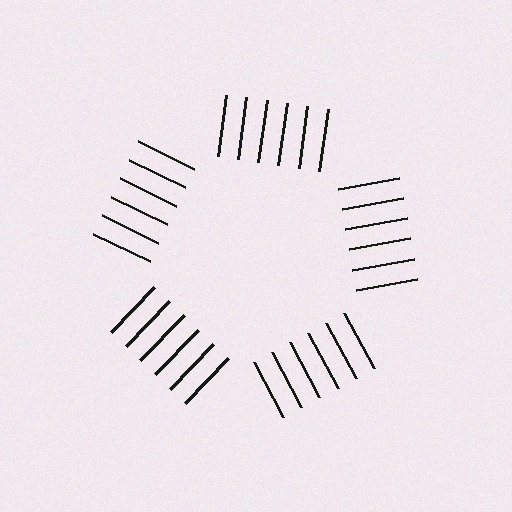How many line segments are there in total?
30 — 6 along each of the 5 edges.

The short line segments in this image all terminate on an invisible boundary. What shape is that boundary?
An illusory pentagon — the line segments terminate on its edges but no continuous stroke is drawn.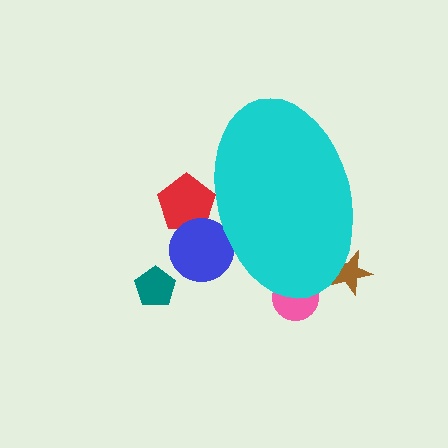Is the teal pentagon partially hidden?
No, the teal pentagon is fully visible.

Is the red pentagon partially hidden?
Yes, the red pentagon is partially hidden behind the cyan ellipse.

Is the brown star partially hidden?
Yes, the brown star is partially hidden behind the cyan ellipse.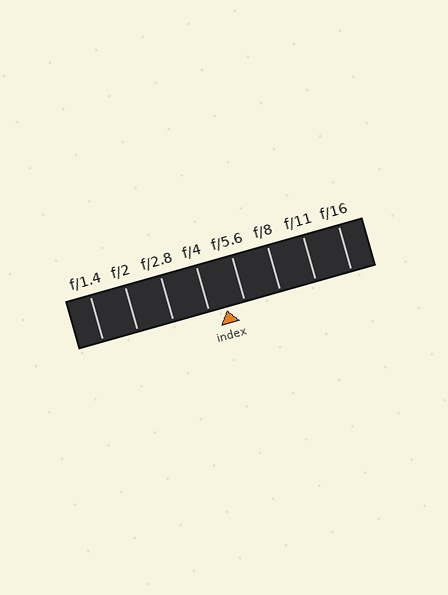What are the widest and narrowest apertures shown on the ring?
The widest aperture shown is f/1.4 and the narrowest is f/16.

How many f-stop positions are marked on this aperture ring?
There are 8 f-stop positions marked.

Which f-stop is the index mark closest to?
The index mark is closest to f/4.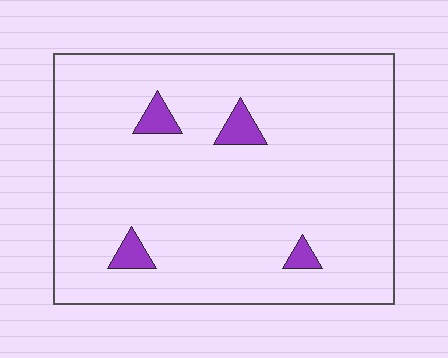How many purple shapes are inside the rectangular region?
4.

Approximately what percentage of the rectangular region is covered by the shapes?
Approximately 5%.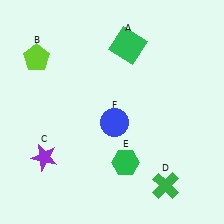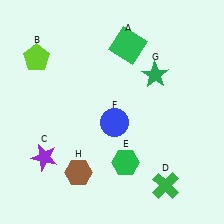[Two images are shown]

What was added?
A green star (G), a brown hexagon (H) were added in Image 2.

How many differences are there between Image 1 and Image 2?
There are 2 differences between the two images.